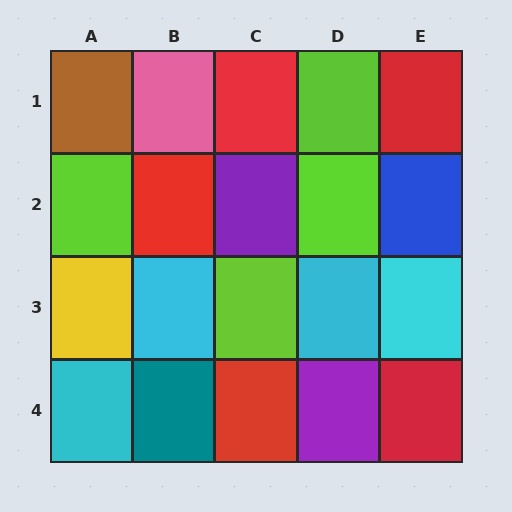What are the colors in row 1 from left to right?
Brown, pink, red, lime, red.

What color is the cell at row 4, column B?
Teal.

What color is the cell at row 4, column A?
Cyan.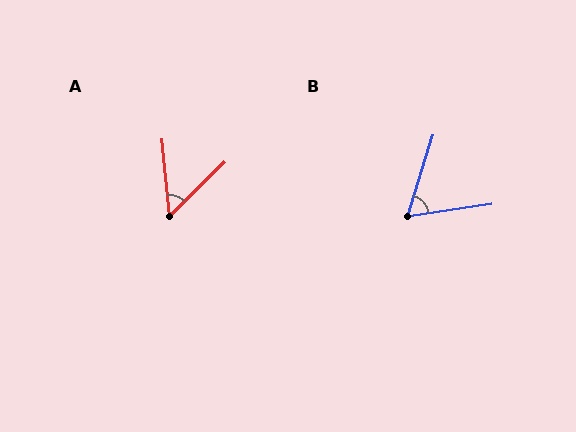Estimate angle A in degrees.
Approximately 51 degrees.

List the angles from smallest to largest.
A (51°), B (64°).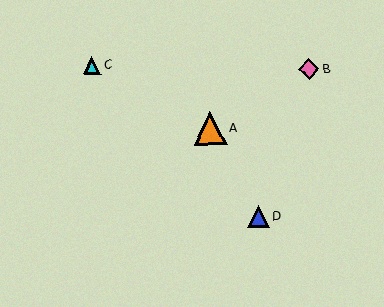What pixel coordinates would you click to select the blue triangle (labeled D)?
Click at (258, 217) to select the blue triangle D.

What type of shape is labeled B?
Shape B is a pink diamond.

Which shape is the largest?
The orange triangle (labeled A) is the largest.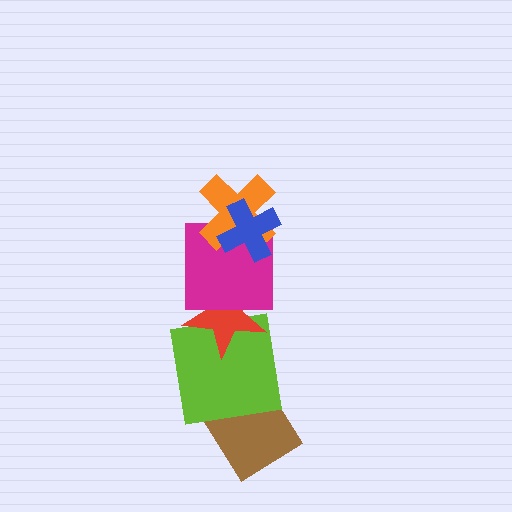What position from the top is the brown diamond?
The brown diamond is 6th from the top.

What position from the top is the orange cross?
The orange cross is 2nd from the top.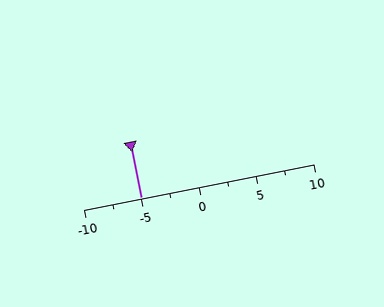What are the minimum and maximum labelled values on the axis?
The axis runs from -10 to 10.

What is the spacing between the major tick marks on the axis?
The major ticks are spaced 5 apart.